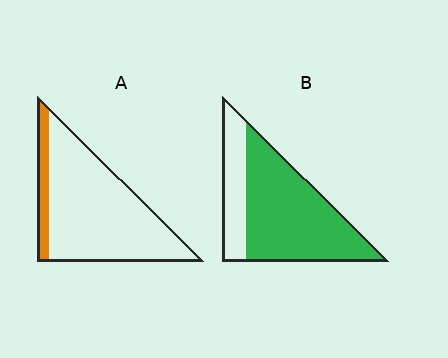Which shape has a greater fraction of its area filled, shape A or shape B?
Shape B.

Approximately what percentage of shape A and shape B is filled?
A is approximately 15% and B is approximately 75%.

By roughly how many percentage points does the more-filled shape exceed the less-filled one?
By roughly 60 percentage points (B over A).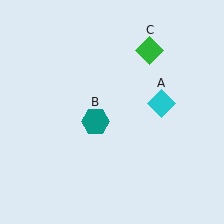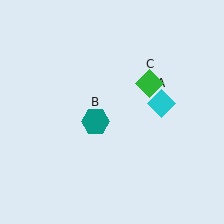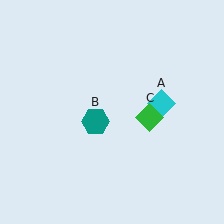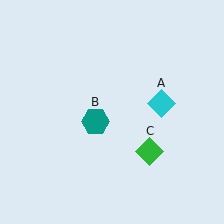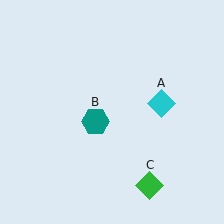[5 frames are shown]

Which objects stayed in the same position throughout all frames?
Cyan diamond (object A) and teal hexagon (object B) remained stationary.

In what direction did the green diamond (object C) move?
The green diamond (object C) moved down.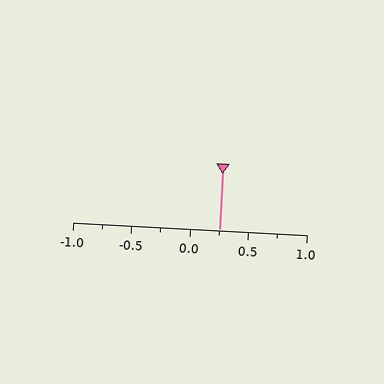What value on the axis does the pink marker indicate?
The marker indicates approximately 0.25.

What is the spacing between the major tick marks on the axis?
The major ticks are spaced 0.5 apart.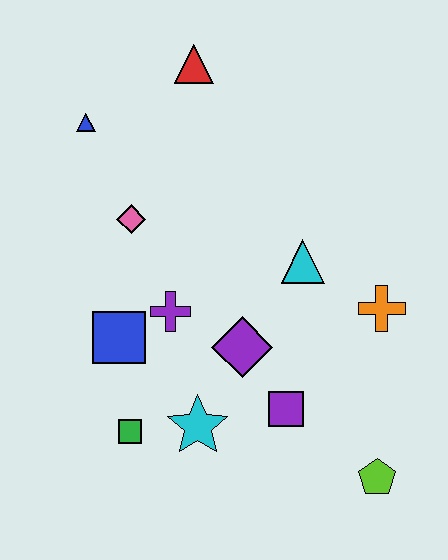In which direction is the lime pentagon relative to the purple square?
The lime pentagon is to the right of the purple square.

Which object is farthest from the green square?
The red triangle is farthest from the green square.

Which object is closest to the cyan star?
The green square is closest to the cyan star.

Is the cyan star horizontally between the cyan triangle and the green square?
Yes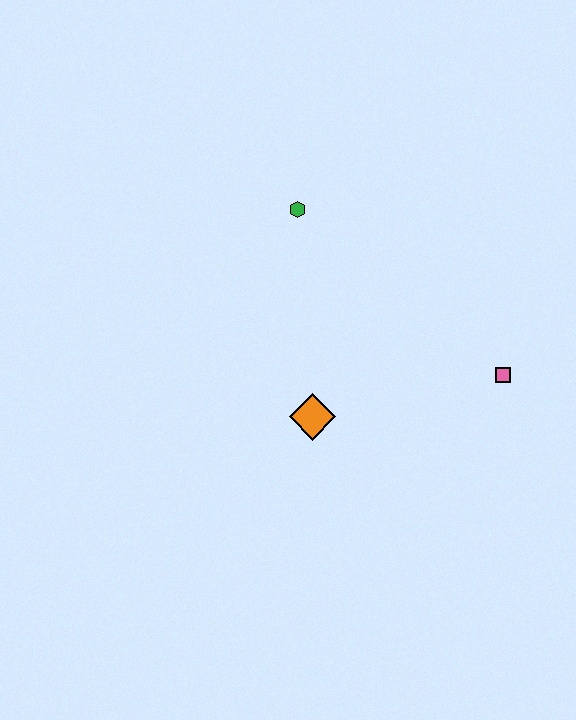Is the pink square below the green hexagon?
Yes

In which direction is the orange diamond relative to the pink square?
The orange diamond is to the left of the pink square.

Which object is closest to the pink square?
The orange diamond is closest to the pink square.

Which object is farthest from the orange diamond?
The green hexagon is farthest from the orange diamond.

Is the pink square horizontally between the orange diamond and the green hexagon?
No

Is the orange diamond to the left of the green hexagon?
No